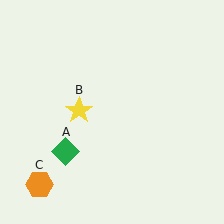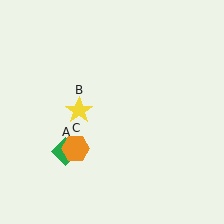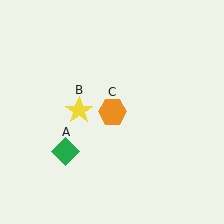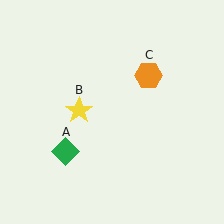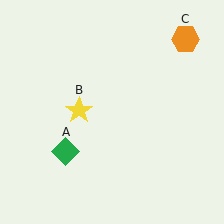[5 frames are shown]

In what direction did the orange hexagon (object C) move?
The orange hexagon (object C) moved up and to the right.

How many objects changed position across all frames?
1 object changed position: orange hexagon (object C).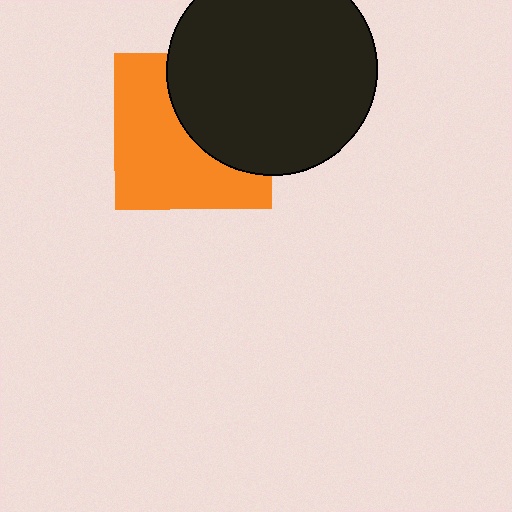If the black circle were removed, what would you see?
You would see the complete orange square.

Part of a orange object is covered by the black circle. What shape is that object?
It is a square.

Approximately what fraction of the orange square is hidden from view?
Roughly 43% of the orange square is hidden behind the black circle.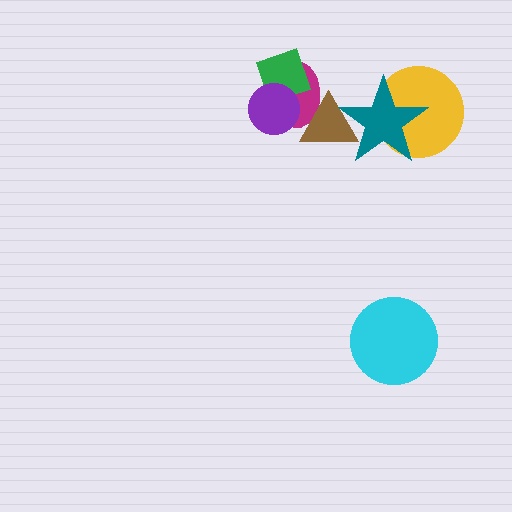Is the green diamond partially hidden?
Yes, it is partially covered by another shape.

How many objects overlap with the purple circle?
2 objects overlap with the purple circle.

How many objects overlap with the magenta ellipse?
3 objects overlap with the magenta ellipse.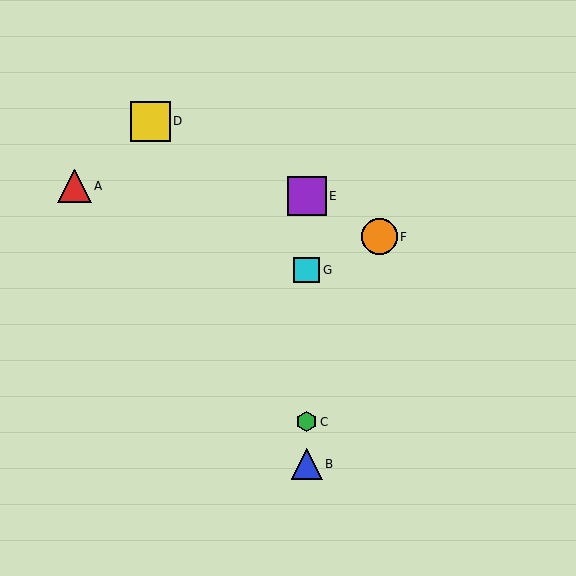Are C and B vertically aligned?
Yes, both are at x≈307.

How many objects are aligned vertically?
4 objects (B, C, E, G) are aligned vertically.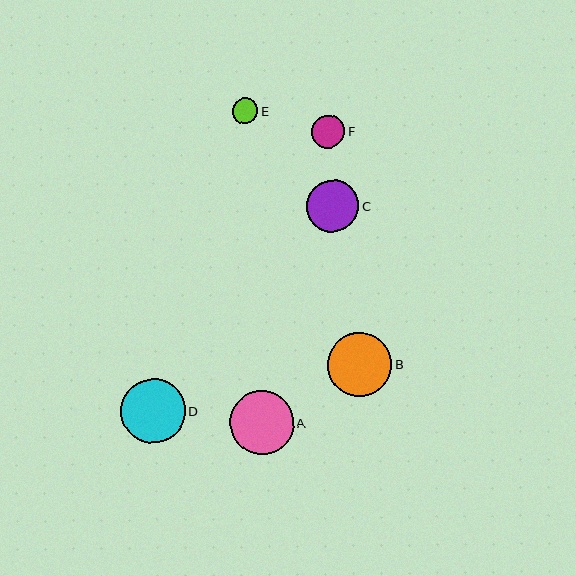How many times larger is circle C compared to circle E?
Circle C is approximately 2.0 times the size of circle E.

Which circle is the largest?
Circle D is the largest with a size of approximately 65 pixels.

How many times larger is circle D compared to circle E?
Circle D is approximately 2.5 times the size of circle E.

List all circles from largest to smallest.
From largest to smallest: D, B, A, C, F, E.